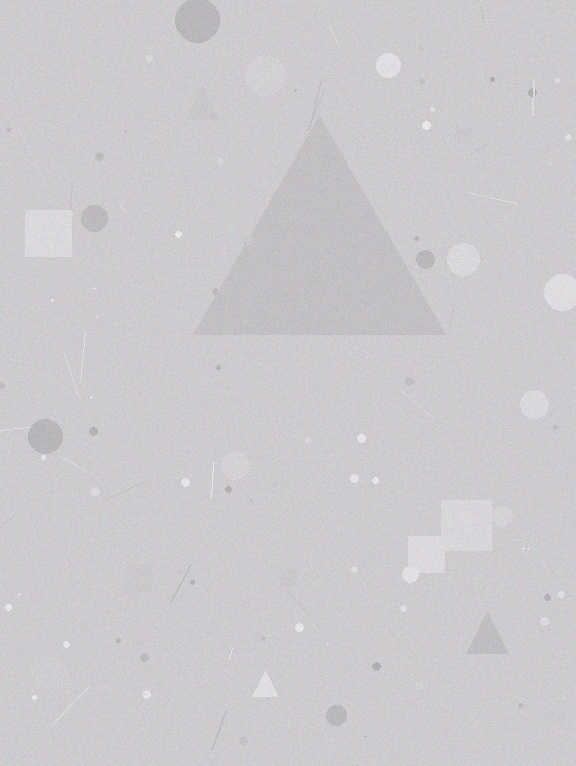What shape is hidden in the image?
A triangle is hidden in the image.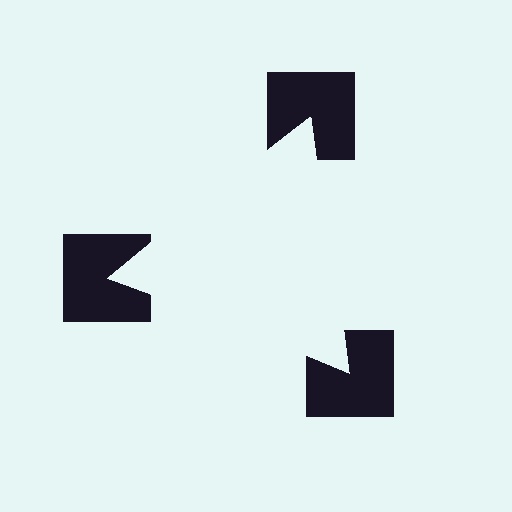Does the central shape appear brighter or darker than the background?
It typically appears slightly brighter than the background, even though no actual brightness change is drawn.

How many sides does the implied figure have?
3 sides.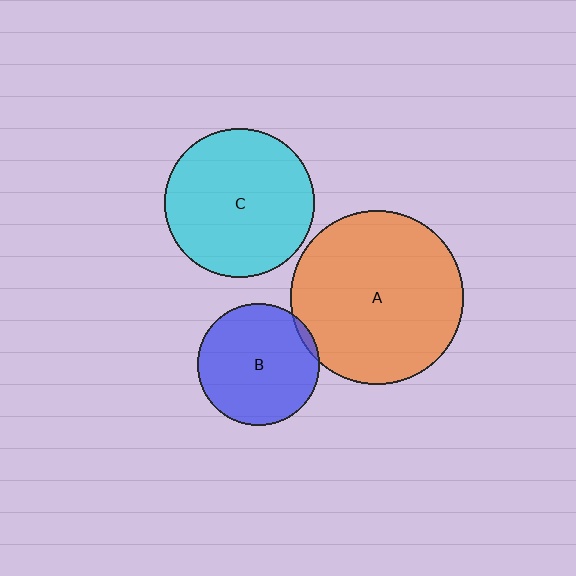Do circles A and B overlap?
Yes.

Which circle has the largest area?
Circle A (orange).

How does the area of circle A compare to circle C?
Approximately 1.3 times.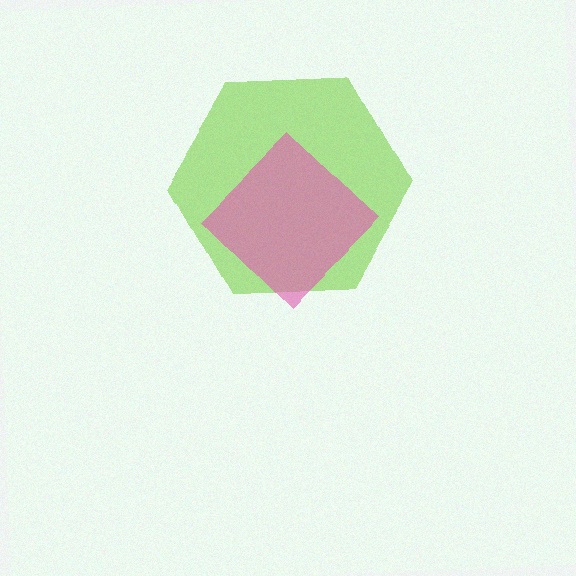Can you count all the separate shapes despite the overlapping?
Yes, there are 2 separate shapes.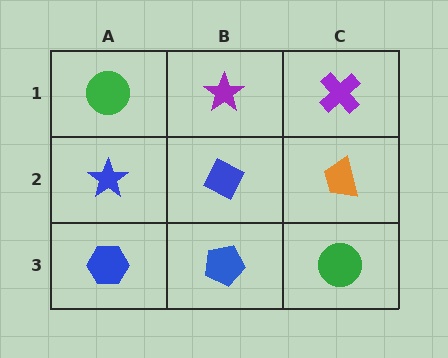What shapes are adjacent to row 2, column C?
A purple cross (row 1, column C), a green circle (row 3, column C), a blue diamond (row 2, column B).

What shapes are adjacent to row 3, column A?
A blue star (row 2, column A), a blue pentagon (row 3, column B).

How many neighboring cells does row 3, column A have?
2.